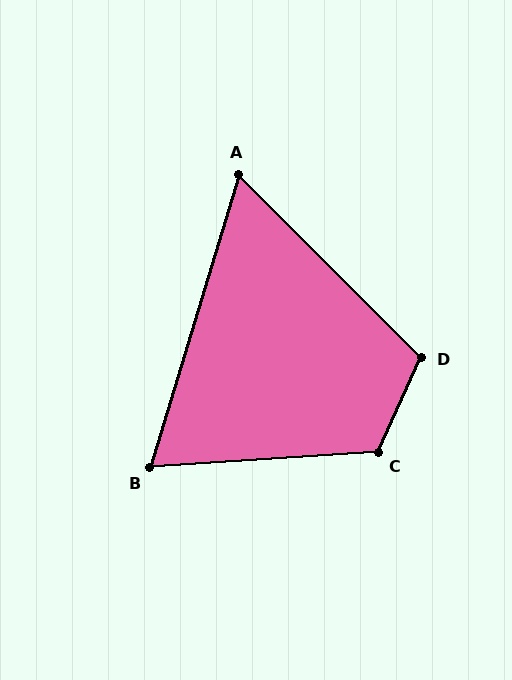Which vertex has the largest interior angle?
C, at approximately 118 degrees.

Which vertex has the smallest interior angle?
A, at approximately 62 degrees.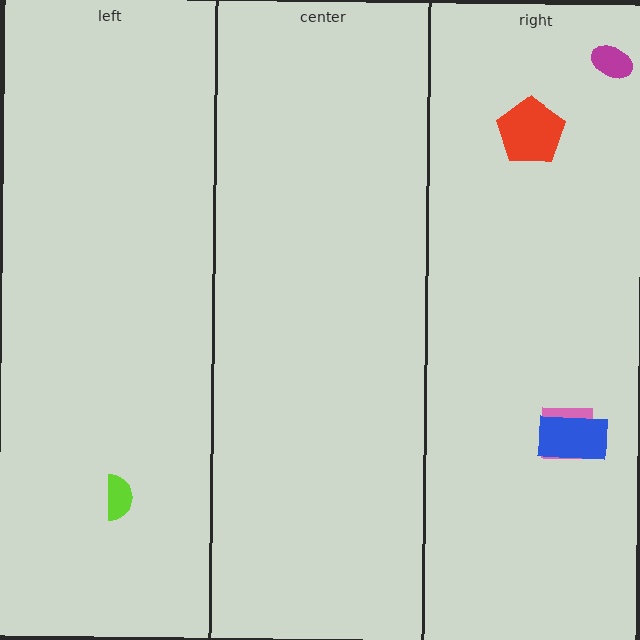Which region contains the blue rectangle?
The right region.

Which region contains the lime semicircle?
The left region.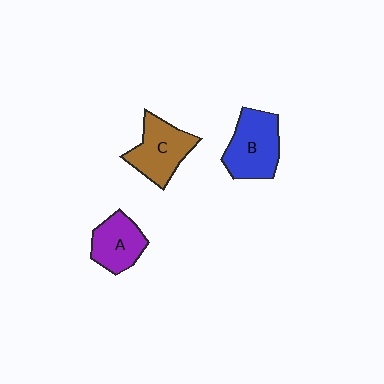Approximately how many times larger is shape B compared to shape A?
Approximately 1.3 times.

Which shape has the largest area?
Shape B (blue).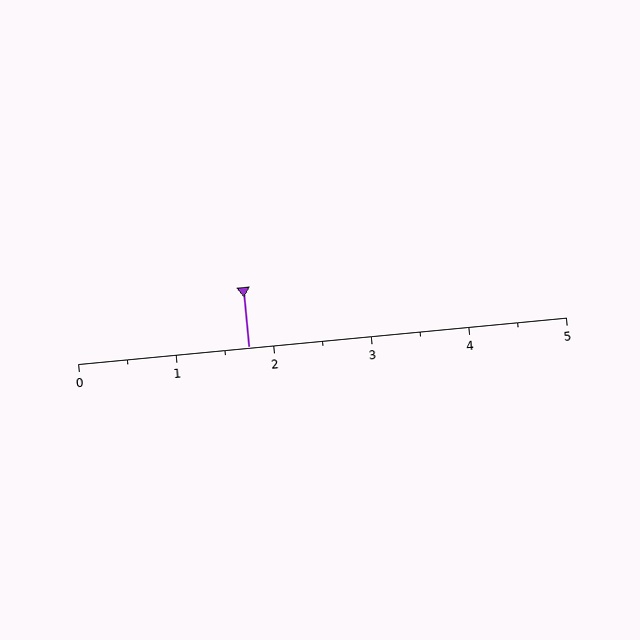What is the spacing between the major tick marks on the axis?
The major ticks are spaced 1 apart.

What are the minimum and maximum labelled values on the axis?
The axis runs from 0 to 5.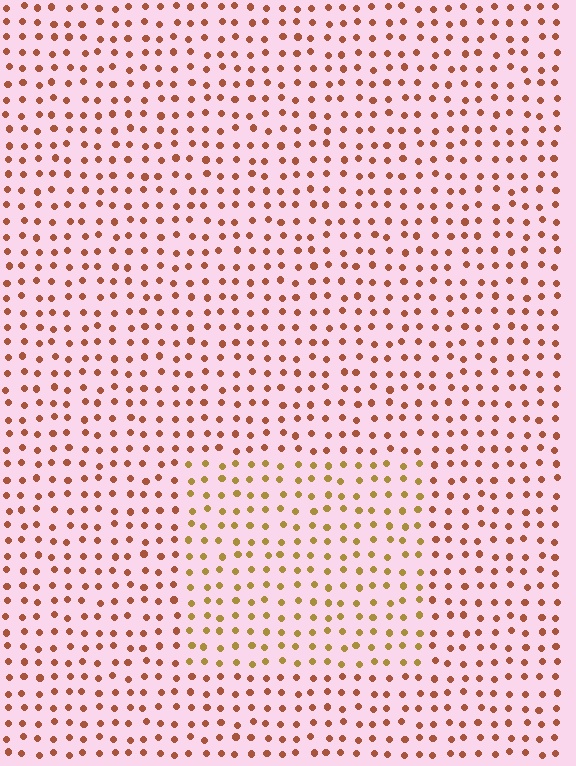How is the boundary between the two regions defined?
The boundary is defined purely by a slight shift in hue (about 32 degrees). Spacing, size, and orientation are identical on both sides.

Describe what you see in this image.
The image is filled with small brown elements in a uniform arrangement. A rectangle-shaped region is visible where the elements are tinted to a slightly different hue, forming a subtle color boundary.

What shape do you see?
I see a rectangle.